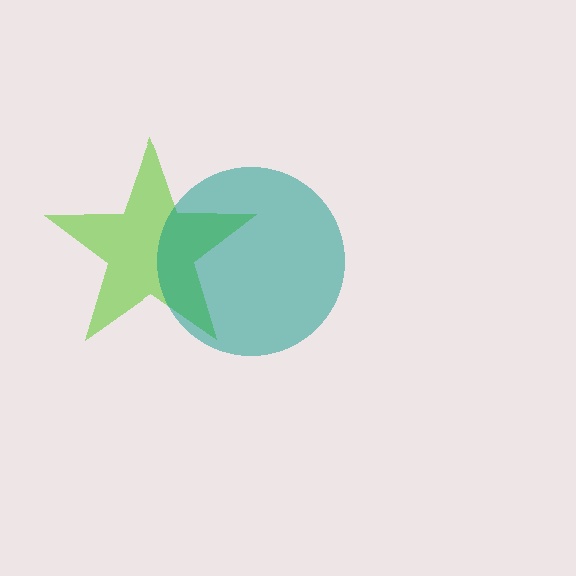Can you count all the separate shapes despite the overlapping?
Yes, there are 2 separate shapes.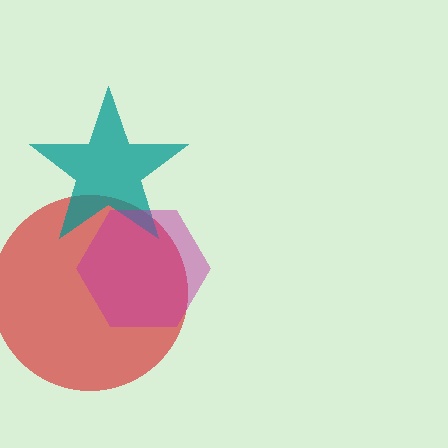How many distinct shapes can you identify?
There are 3 distinct shapes: a red circle, a teal star, a magenta hexagon.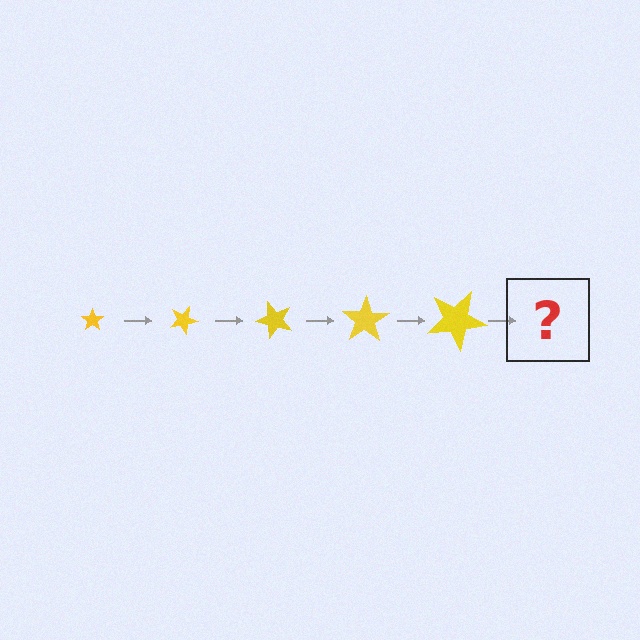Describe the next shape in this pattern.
It should be a star, larger than the previous one and rotated 125 degrees from the start.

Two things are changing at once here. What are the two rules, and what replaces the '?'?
The two rules are that the star grows larger each step and it rotates 25 degrees each step. The '?' should be a star, larger than the previous one and rotated 125 degrees from the start.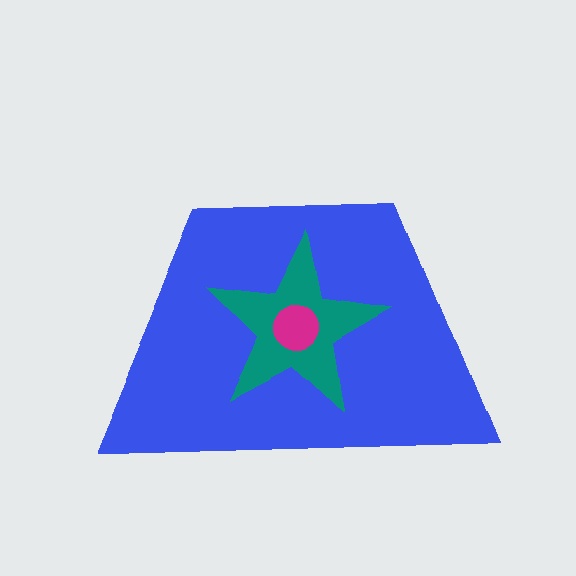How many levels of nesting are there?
3.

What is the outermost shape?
The blue trapezoid.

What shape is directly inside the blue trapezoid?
The teal star.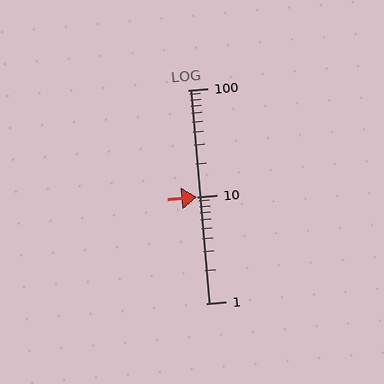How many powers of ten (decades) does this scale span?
The scale spans 2 decades, from 1 to 100.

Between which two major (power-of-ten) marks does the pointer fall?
The pointer is between 10 and 100.